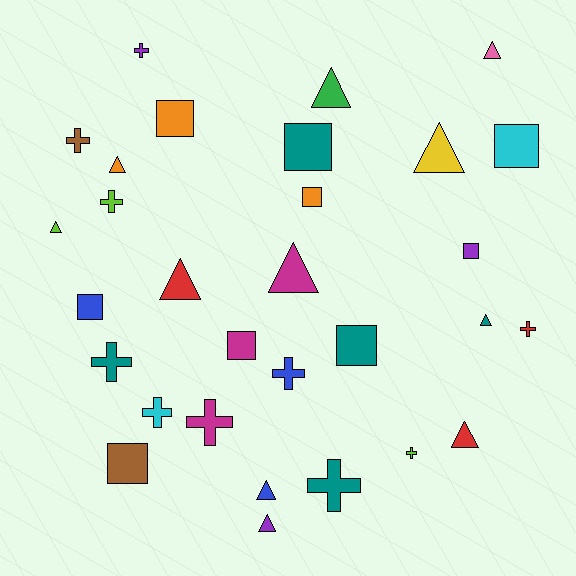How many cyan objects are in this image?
There are 2 cyan objects.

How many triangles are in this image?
There are 11 triangles.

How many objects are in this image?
There are 30 objects.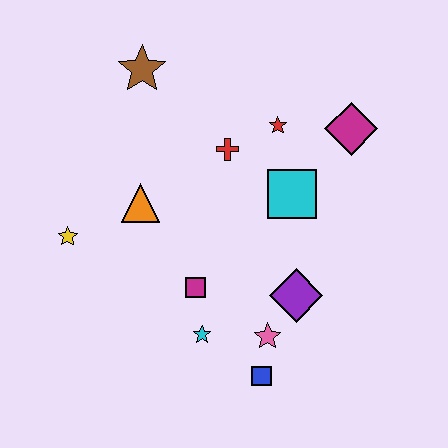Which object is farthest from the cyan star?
The brown star is farthest from the cyan star.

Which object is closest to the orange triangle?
The yellow star is closest to the orange triangle.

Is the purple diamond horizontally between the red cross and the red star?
No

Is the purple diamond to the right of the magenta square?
Yes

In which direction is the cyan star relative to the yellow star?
The cyan star is to the right of the yellow star.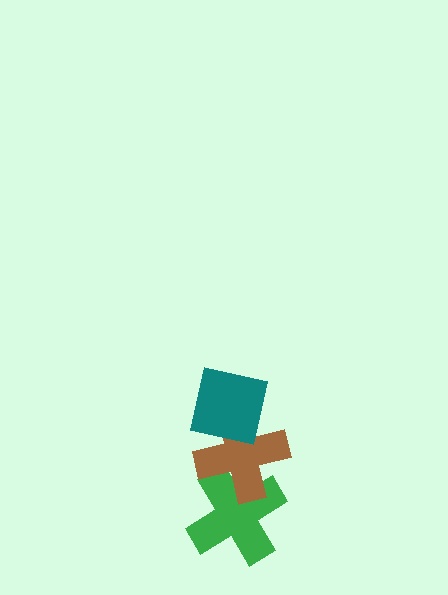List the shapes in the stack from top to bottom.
From top to bottom: the teal square, the brown cross, the green cross.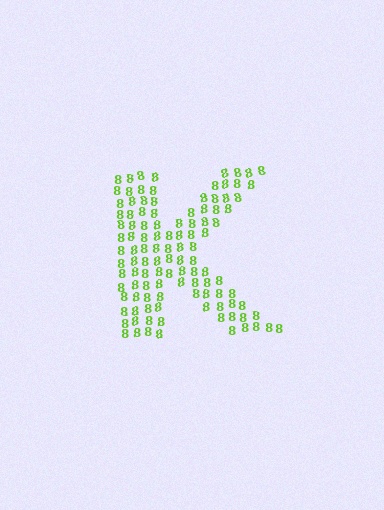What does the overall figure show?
The overall figure shows the letter K.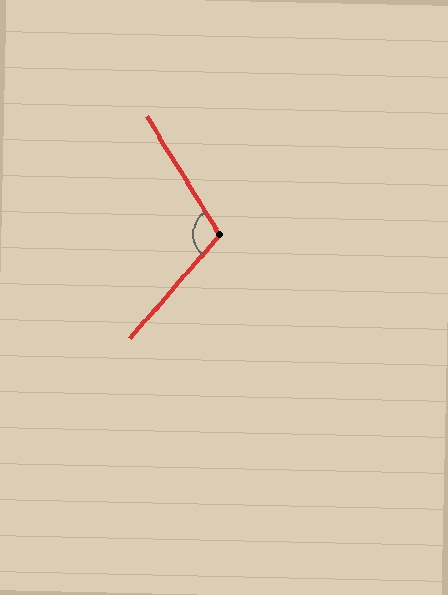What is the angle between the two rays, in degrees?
Approximately 107 degrees.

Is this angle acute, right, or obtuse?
It is obtuse.